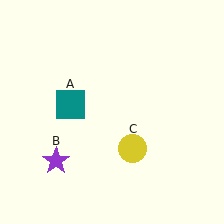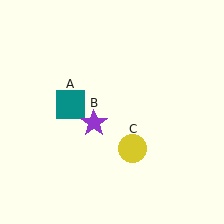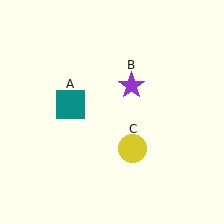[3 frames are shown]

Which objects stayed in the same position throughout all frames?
Teal square (object A) and yellow circle (object C) remained stationary.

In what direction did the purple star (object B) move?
The purple star (object B) moved up and to the right.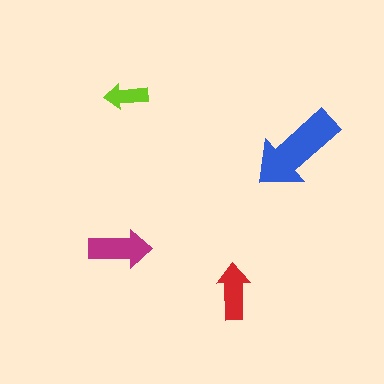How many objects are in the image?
There are 4 objects in the image.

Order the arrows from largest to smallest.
the blue one, the magenta one, the red one, the lime one.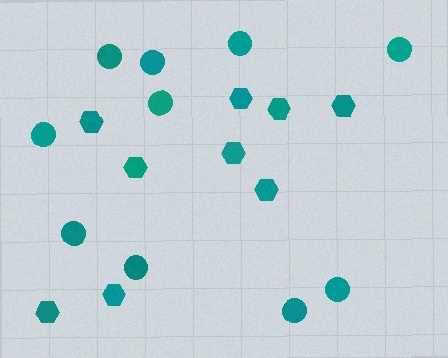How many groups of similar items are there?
There are 2 groups: one group of hexagons (9) and one group of circles (10).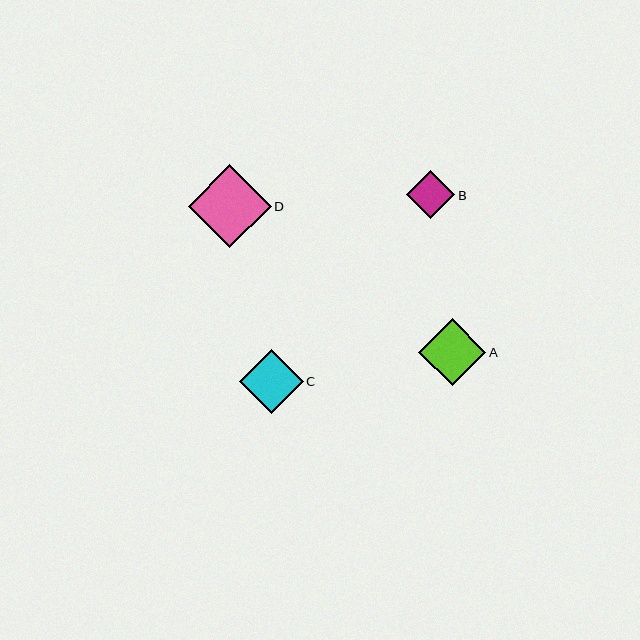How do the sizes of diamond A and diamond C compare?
Diamond A and diamond C are approximately the same size.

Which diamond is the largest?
Diamond D is the largest with a size of approximately 83 pixels.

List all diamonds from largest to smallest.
From largest to smallest: D, A, C, B.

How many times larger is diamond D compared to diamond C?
Diamond D is approximately 1.3 times the size of diamond C.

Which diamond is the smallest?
Diamond B is the smallest with a size of approximately 48 pixels.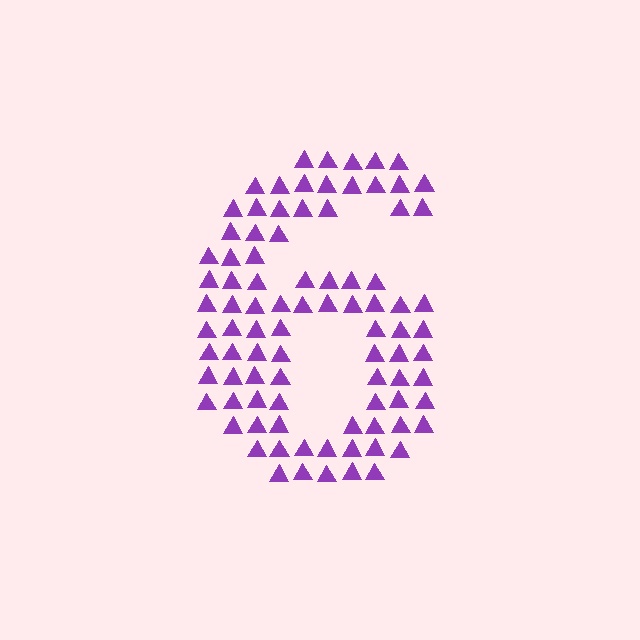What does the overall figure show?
The overall figure shows the digit 6.